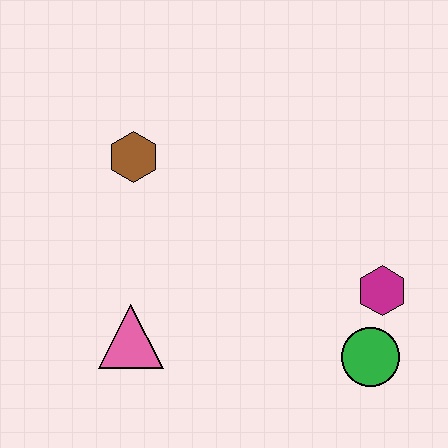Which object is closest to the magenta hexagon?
The green circle is closest to the magenta hexagon.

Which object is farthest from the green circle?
The brown hexagon is farthest from the green circle.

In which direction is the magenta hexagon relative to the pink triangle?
The magenta hexagon is to the right of the pink triangle.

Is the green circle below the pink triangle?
Yes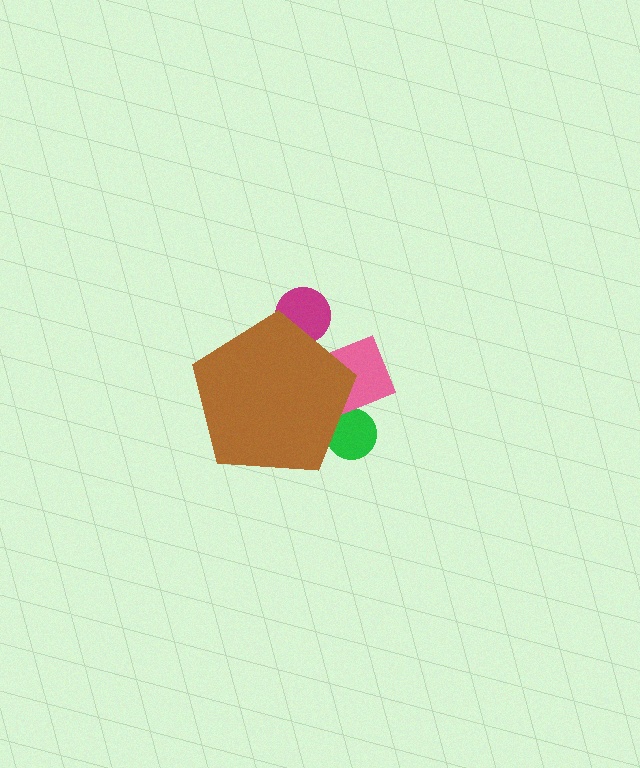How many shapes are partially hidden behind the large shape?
3 shapes are partially hidden.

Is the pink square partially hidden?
Yes, the pink square is partially hidden behind the brown pentagon.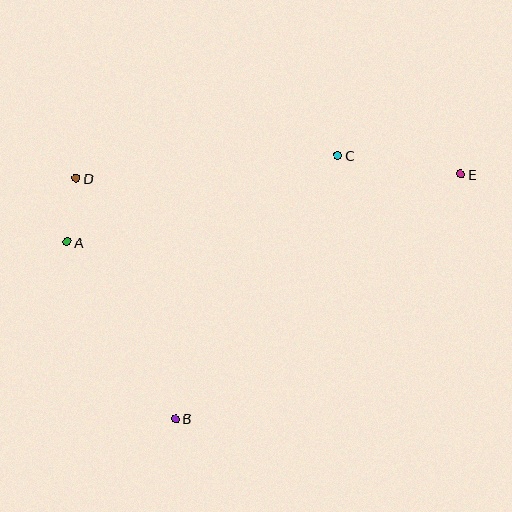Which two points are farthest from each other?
Points A and E are farthest from each other.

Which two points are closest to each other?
Points A and D are closest to each other.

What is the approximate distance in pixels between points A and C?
The distance between A and C is approximately 284 pixels.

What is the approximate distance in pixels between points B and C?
The distance between B and C is approximately 309 pixels.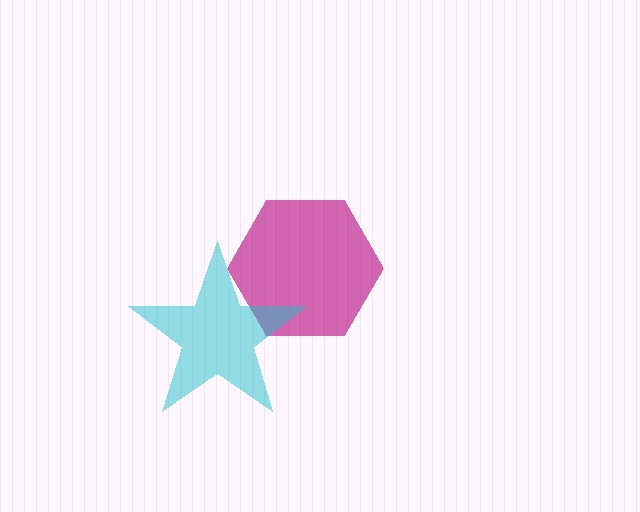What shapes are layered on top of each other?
The layered shapes are: a magenta hexagon, a cyan star.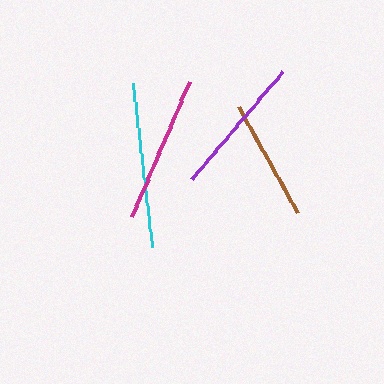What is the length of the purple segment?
The purple segment is approximately 141 pixels long.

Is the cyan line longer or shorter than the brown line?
The cyan line is longer than the brown line.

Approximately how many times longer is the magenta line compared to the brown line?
The magenta line is approximately 1.2 times the length of the brown line.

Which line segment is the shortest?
The brown line is the shortest at approximately 122 pixels.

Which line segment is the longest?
The cyan line is the longest at approximately 164 pixels.